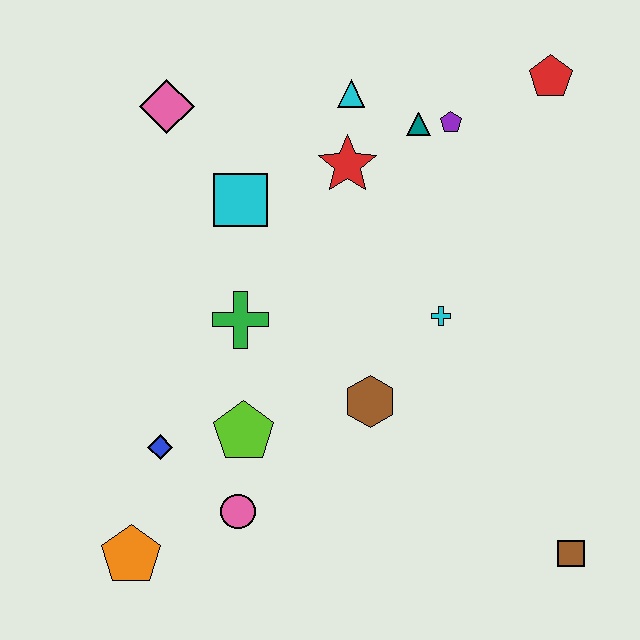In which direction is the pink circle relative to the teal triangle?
The pink circle is below the teal triangle.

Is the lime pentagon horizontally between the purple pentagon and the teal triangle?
No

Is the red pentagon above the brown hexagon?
Yes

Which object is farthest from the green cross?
The brown square is farthest from the green cross.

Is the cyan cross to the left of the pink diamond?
No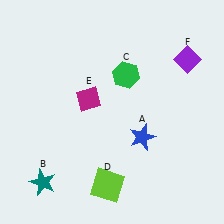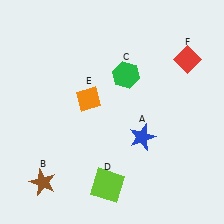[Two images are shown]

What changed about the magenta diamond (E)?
In Image 1, E is magenta. In Image 2, it changed to orange.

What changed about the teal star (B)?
In Image 1, B is teal. In Image 2, it changed to brown.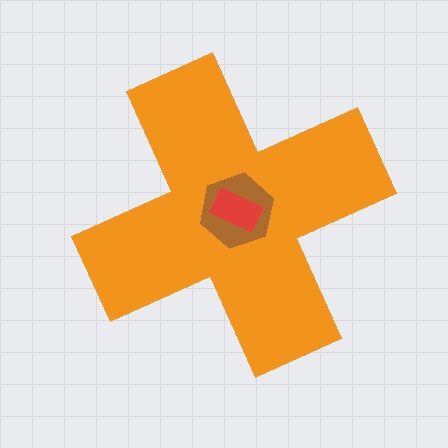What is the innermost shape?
The red rectangle.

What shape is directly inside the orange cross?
The brown hexagon.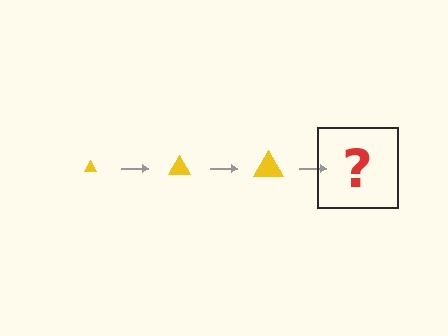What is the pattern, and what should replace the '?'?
The pattern is that the triangle gets progressively larger each step. The '?' should be a yellow triangle, larger than the previous one.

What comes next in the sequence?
The next element should be a yellow triangle, larger than the previous one.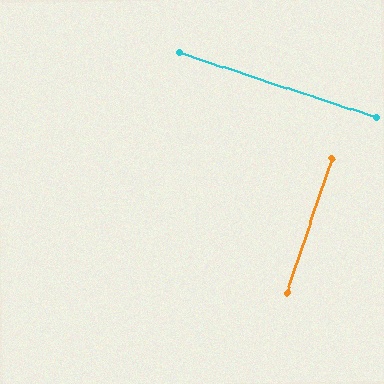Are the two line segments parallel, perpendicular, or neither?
Perpendicular — they meet at approximately 90°.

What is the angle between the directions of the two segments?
Approximately 90 degrees.